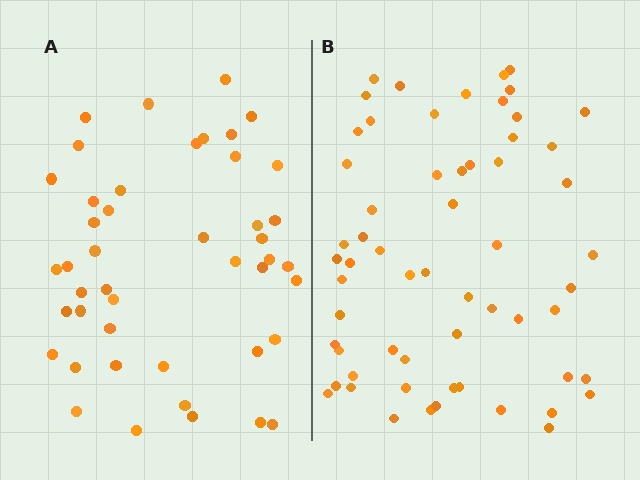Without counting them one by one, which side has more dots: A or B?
Region B (the right region) has more dots.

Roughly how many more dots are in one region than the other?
Region B has approximately 15 more dots than region A.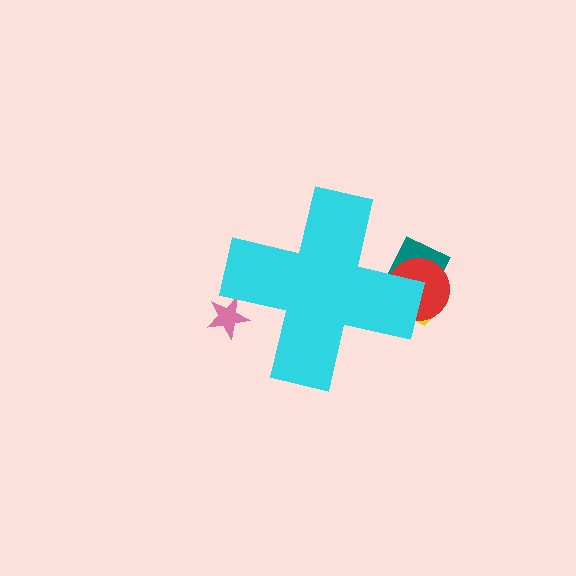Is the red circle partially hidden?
Yes, the red circle is partially hidden behind the cyan cross.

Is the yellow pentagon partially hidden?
Yes, the yellow pentagon is partially hidden behind the cyan cross.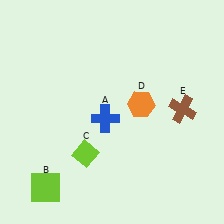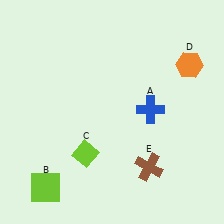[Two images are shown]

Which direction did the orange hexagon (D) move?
The orange hexagon (D) moved right.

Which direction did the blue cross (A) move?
The blue cross (A) moved right.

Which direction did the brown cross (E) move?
The brown cross (E) moved down.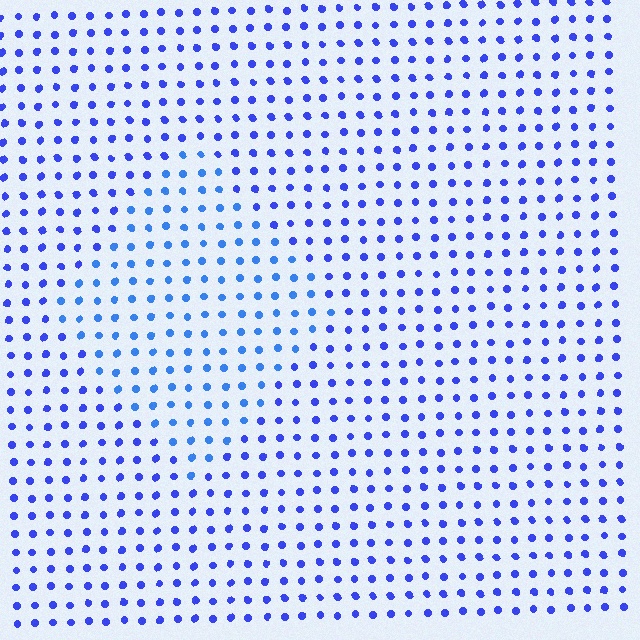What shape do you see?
I see a diamond.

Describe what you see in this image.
The image is filled with small blue elements in a uniform arrangement. A diamond-shaped region is visible where the elements are tinted to a slightly different hue, forming a subtle color boundary.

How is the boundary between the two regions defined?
The boundary is defined purely by a slight shift in hue (about 20 degrees). Spacing, size, and orientation are identical on both sides.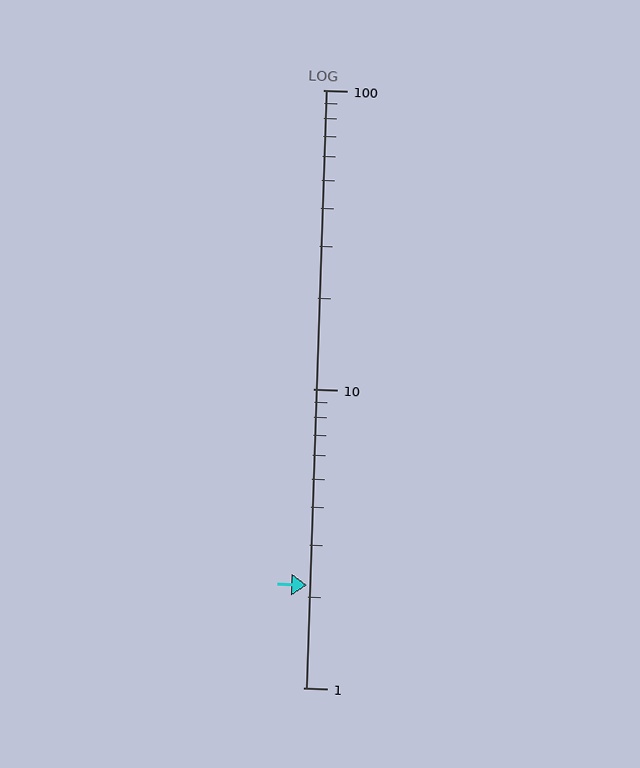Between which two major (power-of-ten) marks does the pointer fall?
The pointer is between 1 and 10.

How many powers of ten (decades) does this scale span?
The scale spans 2 decades, from 1 to 100.